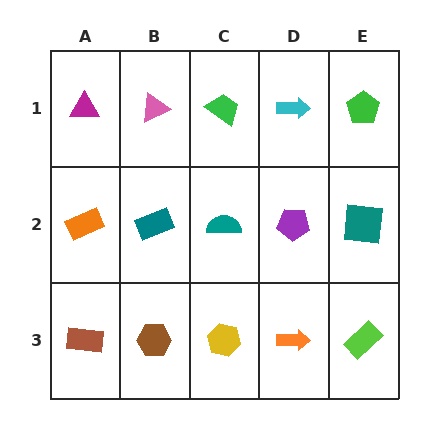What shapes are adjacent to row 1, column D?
A purple pentagon (row 2, column D), a green trapezoid (row 1, column C), a green pentagon (row 1, column E).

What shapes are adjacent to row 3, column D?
A purple pentagon (row 2, column D), a yellow hexagon (row 3, column C), a lime rectangle (row 3, column E).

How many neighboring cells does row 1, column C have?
3.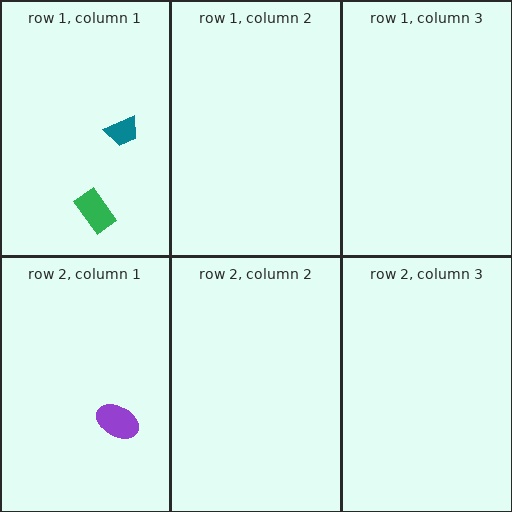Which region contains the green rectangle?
The row 1, column 1 region.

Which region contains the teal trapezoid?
The row 1, column 1 region.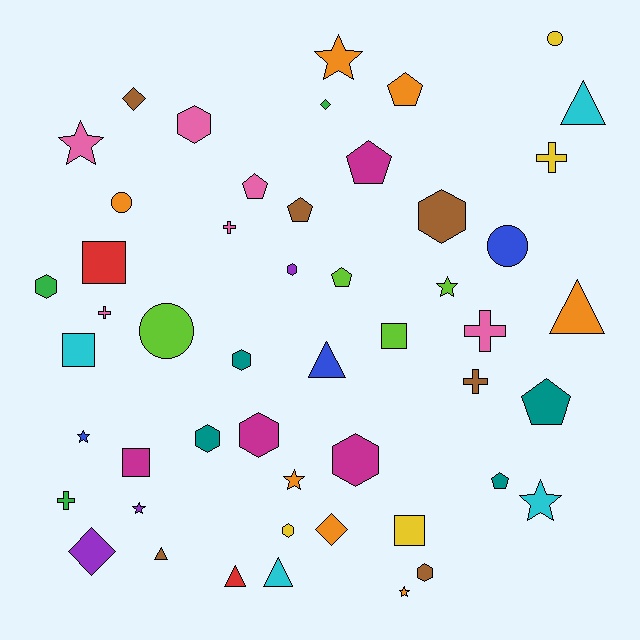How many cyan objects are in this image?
There are 4 cyan objects.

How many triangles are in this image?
There are 6 triangles.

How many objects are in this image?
There are 50 objects.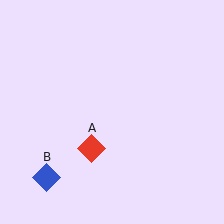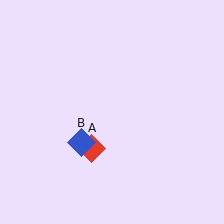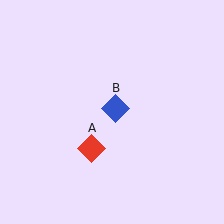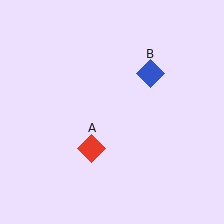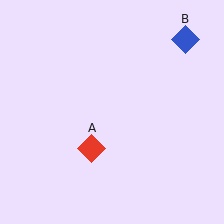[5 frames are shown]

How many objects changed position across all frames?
1 object changed position: blue diamond (object B).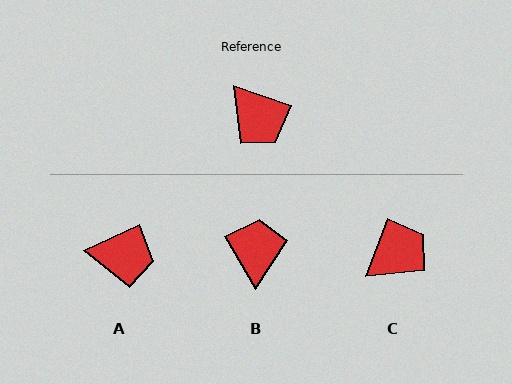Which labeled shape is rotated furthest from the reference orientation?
B, about 140 degrees away.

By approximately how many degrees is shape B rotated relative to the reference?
Approximately 140 degrees counter-clockwise.